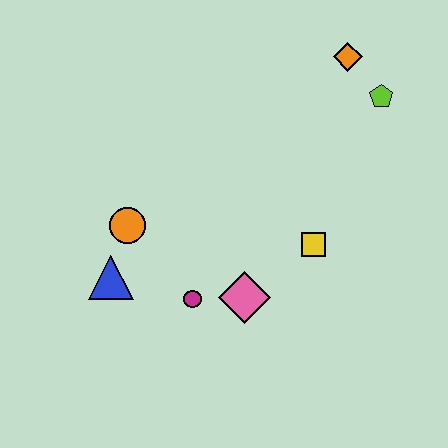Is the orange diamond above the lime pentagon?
Yes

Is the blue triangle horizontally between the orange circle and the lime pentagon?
No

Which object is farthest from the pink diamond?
The orange diamond is farthest from the pink diamond.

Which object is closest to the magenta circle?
The pink diamond is closest to the magenta circle.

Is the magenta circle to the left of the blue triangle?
No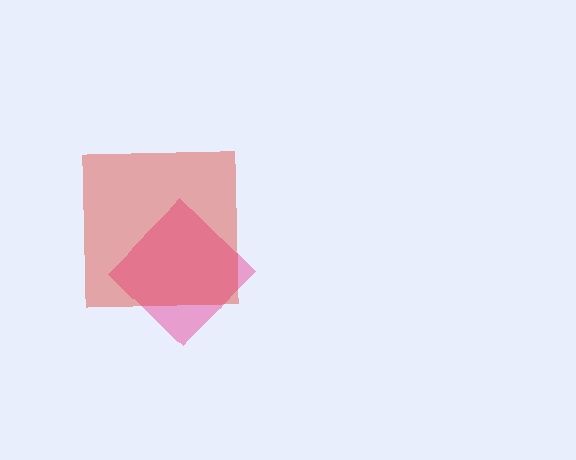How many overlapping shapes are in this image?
There are 2 overlapping shapes in the image.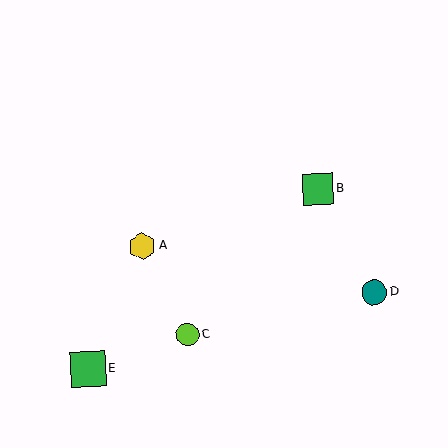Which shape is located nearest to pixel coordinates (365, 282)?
The teal circle (labeled D) at (374, 292) is nearest to that location.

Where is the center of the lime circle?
The center of the lime circle is at (188, 335).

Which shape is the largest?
The green square (labeled E) is the largest.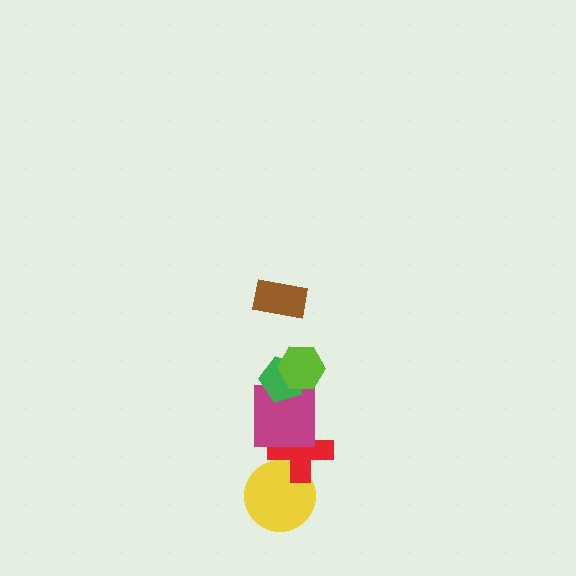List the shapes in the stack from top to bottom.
From top to bottom: the brown rectangle, the lime hexagon, the green pentagon, the magenta square, the red cross, the yellow circle.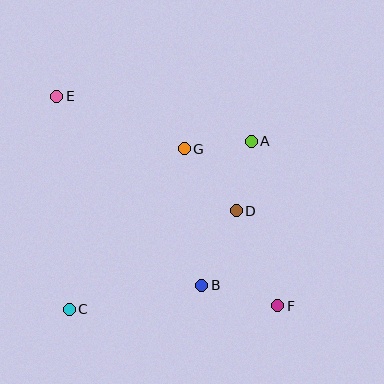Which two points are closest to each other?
Points A and G are closest to each other.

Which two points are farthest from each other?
Points E and F are farthest from each other.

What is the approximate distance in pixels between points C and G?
The distance between C and G is approximately 198 pixels.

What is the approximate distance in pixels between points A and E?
The distance between A and E is approximately 199 pixels.